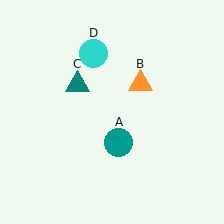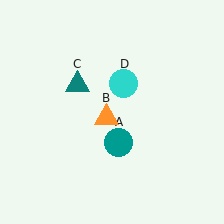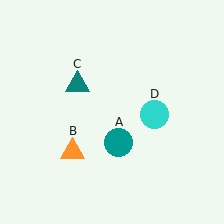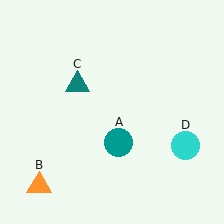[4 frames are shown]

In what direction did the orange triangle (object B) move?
The orange triangle (object B) moved down and to the left.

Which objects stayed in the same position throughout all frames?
Teal circle (object A) and teal triangle (object C) remained stationary.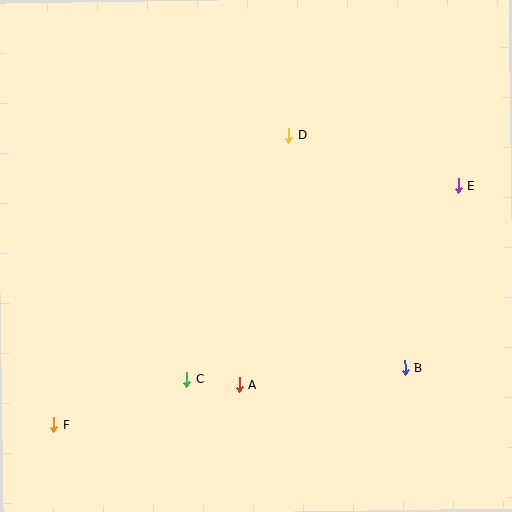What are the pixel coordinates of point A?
Point A is at (239, 385).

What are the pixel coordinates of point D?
Point D is at (289, 136).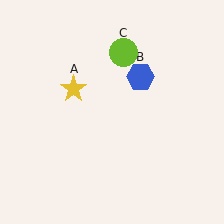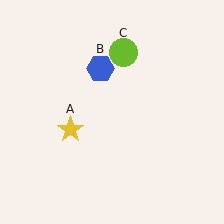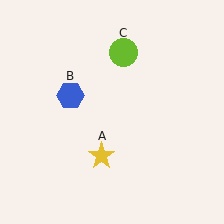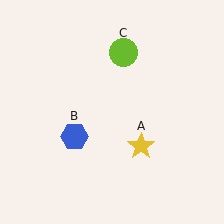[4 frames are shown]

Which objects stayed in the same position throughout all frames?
Lime circle (object C) remained stationary.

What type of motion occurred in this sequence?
The yellow star (object A), blue hexagon (object B) rotated counterclockwise around the center of the scene.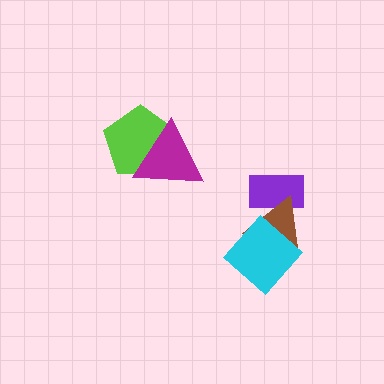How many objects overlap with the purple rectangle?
1 object overlaps with the purple rectangle.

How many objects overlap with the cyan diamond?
1 object overlaps with the cyan diamond.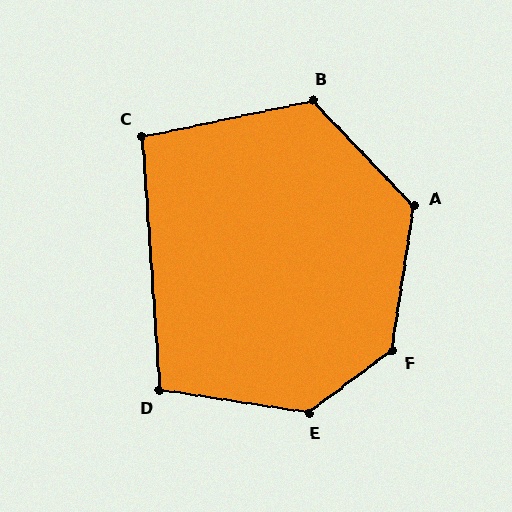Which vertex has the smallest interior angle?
C, at approximately 98 degrees.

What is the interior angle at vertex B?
Approximately 122 degrees (obtuse).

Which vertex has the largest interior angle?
F, at approximately 136 degrees.